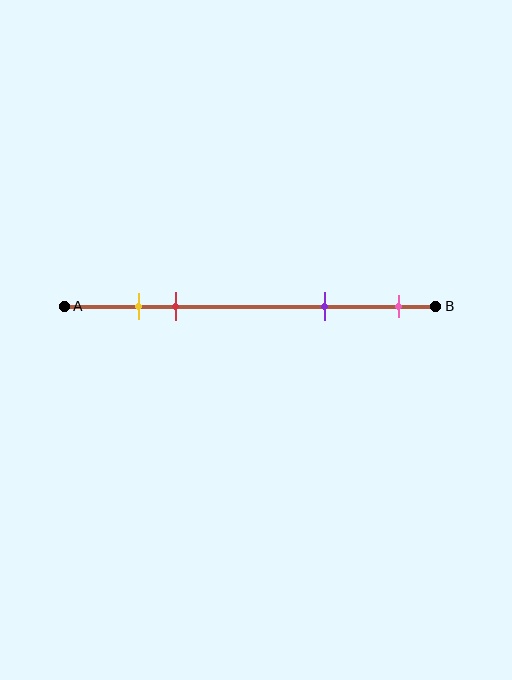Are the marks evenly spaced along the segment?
No, the marks are not evenly spaced.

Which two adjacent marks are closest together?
The yellow and red marks are the closest adjacent pair.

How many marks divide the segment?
There are 4 marks dividing the segment.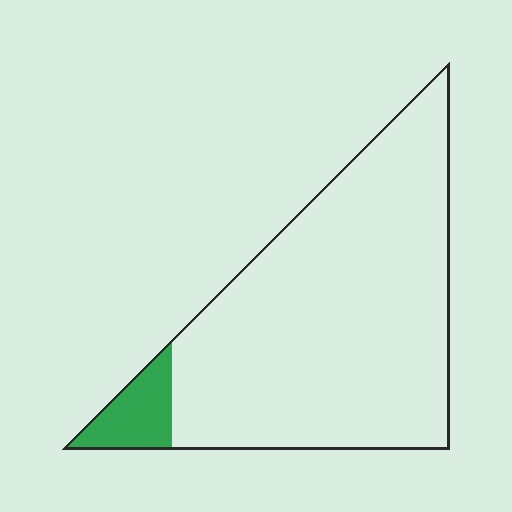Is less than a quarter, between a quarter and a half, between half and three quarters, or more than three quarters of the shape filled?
Less than a quarter.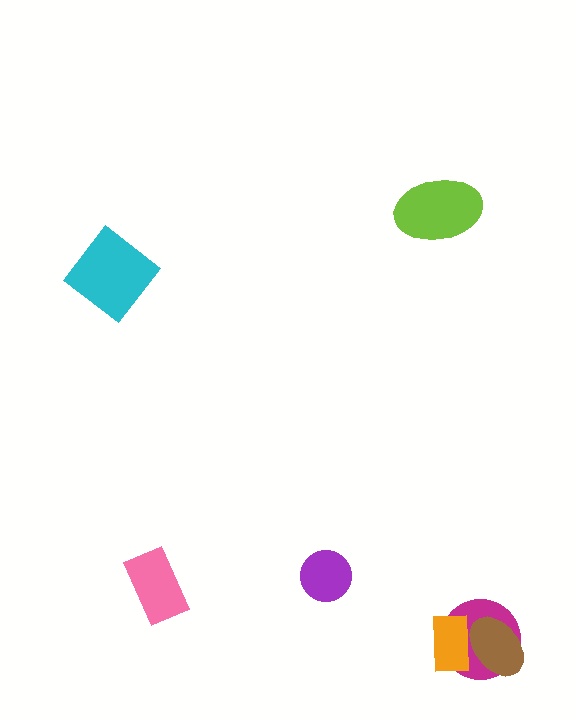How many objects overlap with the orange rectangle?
2 objects overlap with the orange rectangle.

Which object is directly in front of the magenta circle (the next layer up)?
The orange rectangle is directly in front of the magenta circle.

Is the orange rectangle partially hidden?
Yes, it is partially covered by another shape.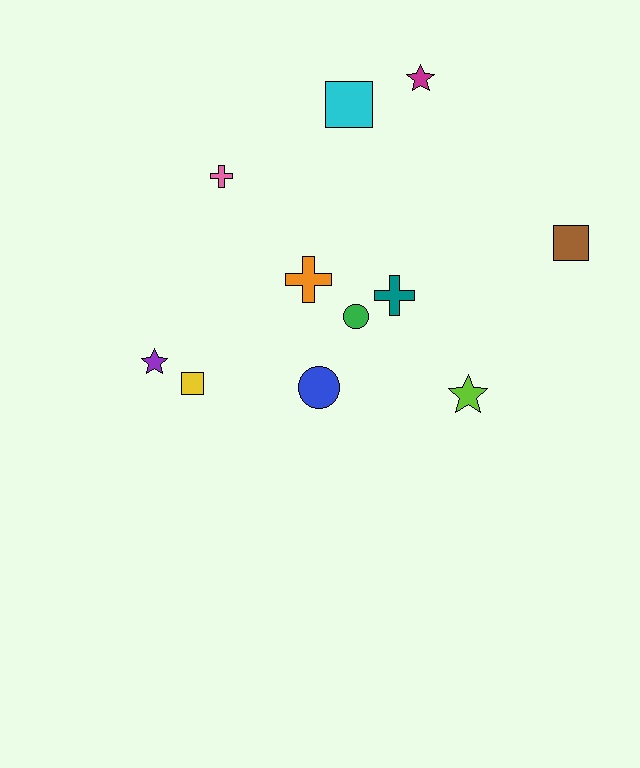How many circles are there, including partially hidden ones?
There are 2 circles.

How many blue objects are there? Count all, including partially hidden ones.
There is 1 blue object.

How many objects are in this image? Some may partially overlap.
There are 11 objects.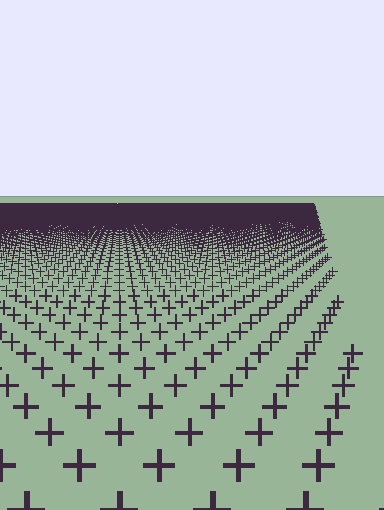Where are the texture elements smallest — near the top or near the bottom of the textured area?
Near the top.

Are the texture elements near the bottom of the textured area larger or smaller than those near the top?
Larger. Near the bottom, elements are closer to the viewer and appear at a bigger on-screen size.